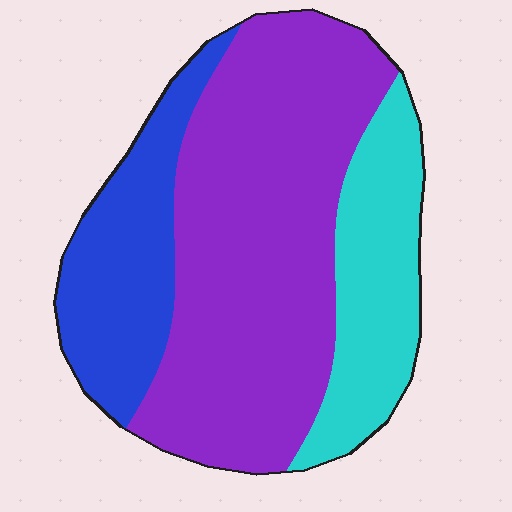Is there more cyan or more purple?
Purple.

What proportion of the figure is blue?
Blue covers around 20% of the figure.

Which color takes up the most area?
Purple, at roughly 55%.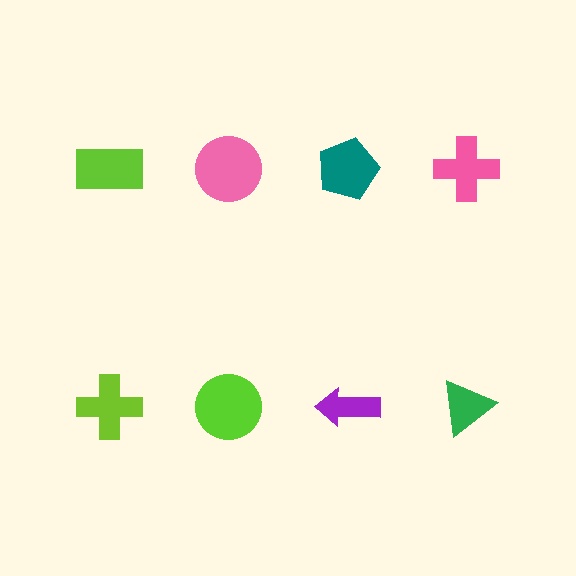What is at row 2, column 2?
A lime circle.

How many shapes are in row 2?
4 shapes.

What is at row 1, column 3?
A teal pentagon.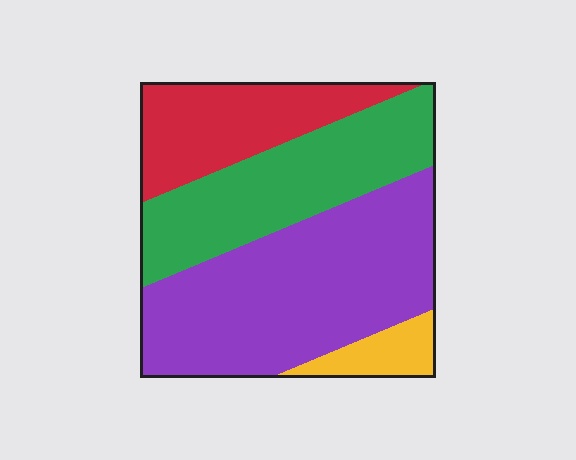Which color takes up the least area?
Yellow, at roughly 5%.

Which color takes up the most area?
Purple, at roughly 45%.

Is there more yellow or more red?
Red.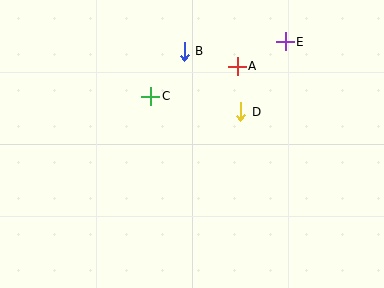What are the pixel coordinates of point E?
Point E is at (285, 42).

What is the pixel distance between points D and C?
The distance between D and C is 91 pixels.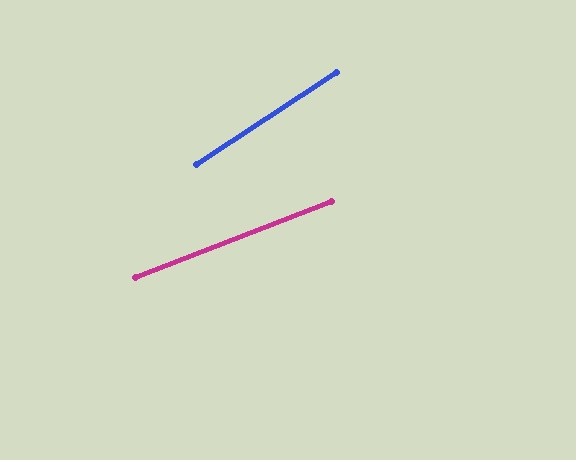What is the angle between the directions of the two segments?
Approximately 12 degrees.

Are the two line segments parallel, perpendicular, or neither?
Neither parallel nor perpendicular — they differ by about 12°.